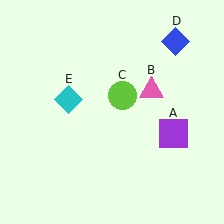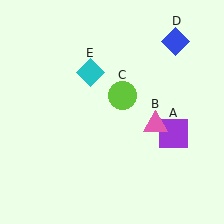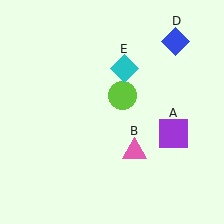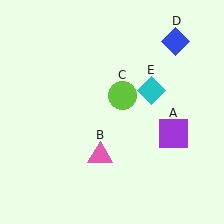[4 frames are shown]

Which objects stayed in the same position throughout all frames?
Purple square (object A) and lime circle (object C) and blue diamond (object D) remained stationary.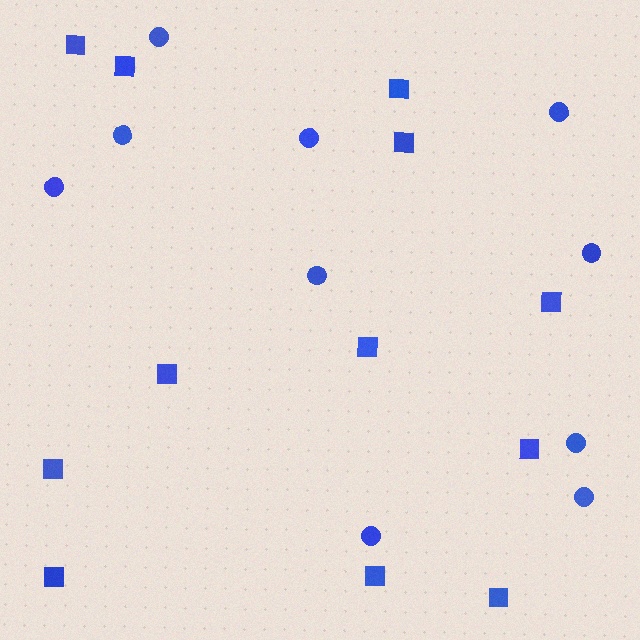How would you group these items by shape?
There are 2 groups: one group of circles (10) and one group of squares (12).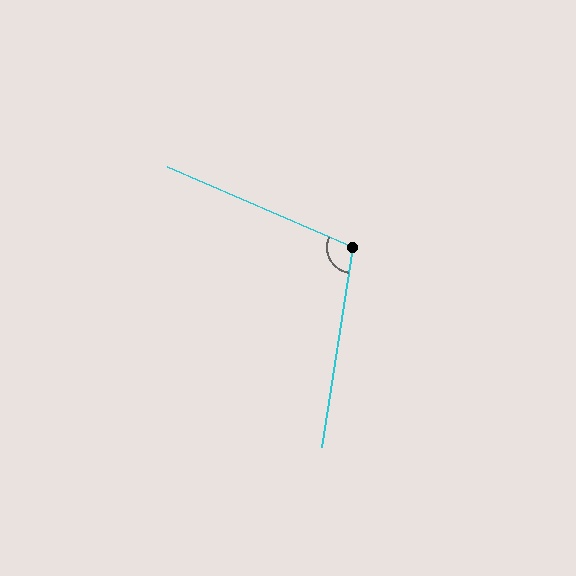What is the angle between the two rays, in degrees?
Approximately 105 degrees.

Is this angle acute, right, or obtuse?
It is obtuse.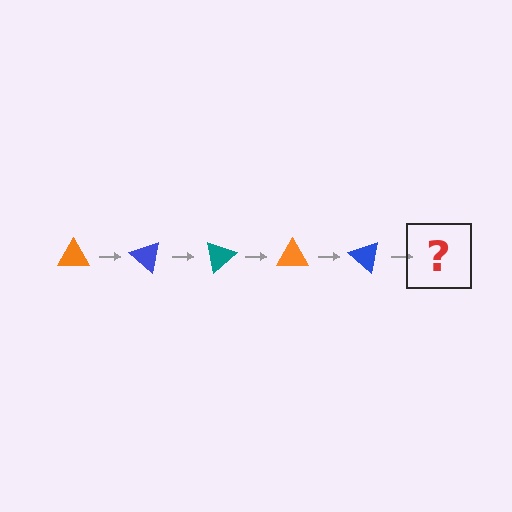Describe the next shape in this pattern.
It should be a teal triangle, rotated 200 degrees from the start.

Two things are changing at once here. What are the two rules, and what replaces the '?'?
The two rules are that it rotates 40 degrees each step and the color cycles through orange, blue, and teal. The '?' should be a teal triangle, rotated 200 degrees from the start.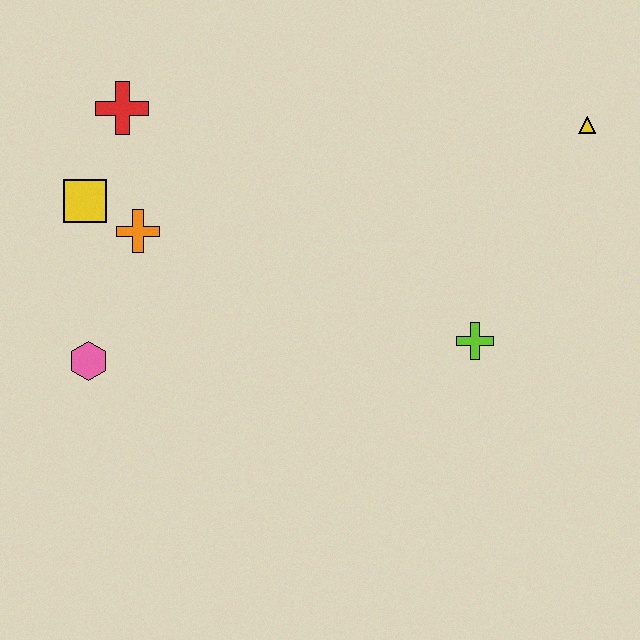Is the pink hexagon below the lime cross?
Yes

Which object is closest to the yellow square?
The orange cross is closest to the yellow square.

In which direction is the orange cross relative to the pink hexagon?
The orange cross is above the pink hexagon.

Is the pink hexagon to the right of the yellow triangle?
No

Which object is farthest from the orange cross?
The yellow triangle is farthest from the orange cross.